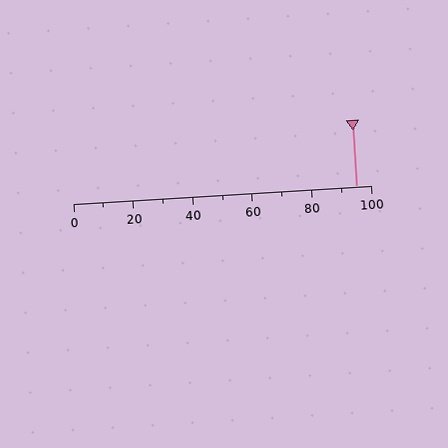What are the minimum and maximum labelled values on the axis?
The axis runs from 0 to 100.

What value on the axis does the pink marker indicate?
The marker indicates approximately 95.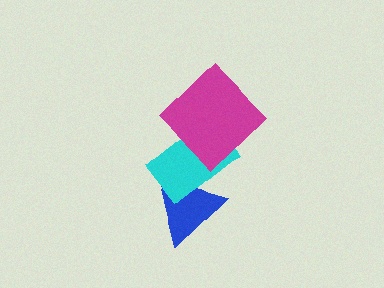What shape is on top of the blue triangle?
The cyan rectangle is on top of the blue triangle.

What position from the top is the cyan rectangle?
The cyan rectangle is 2nd from the top.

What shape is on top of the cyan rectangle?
The magenta diamond is on top of the cyan rectangle.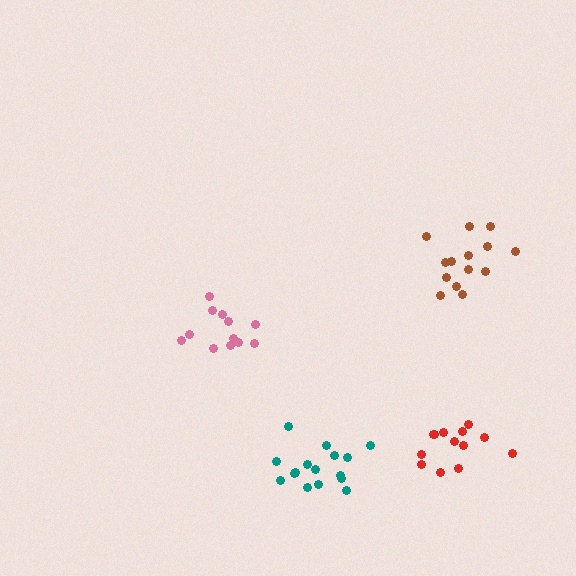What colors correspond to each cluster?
The clusters are colored: teal, red, brown, pink.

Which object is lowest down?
The teal cluster is bottommost.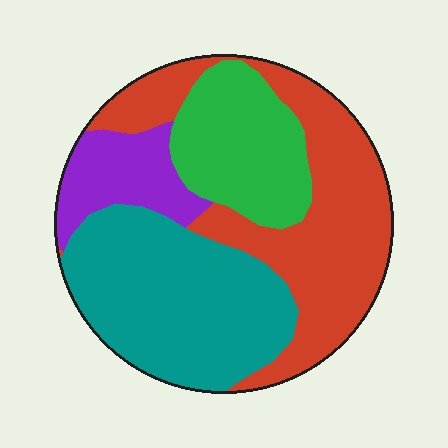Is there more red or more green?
Red.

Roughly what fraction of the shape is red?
Red covers about 35% of the shape.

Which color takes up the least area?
Purple, at roughly 10%.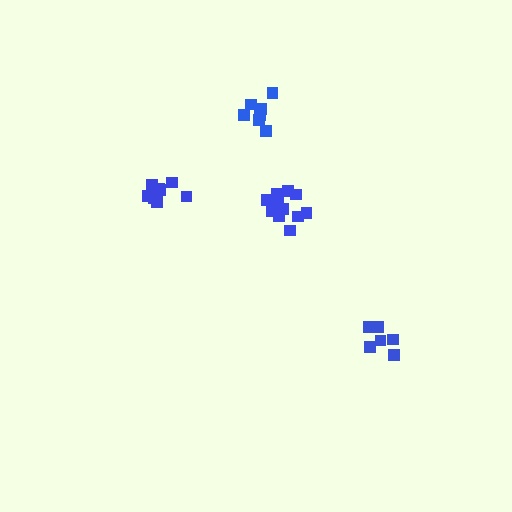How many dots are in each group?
Group 1: 7 dots, Group 2: 8 dots, Group 3: 11 dots, Group 4: 6 dots (32 total).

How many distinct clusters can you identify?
There are 4 distinct clusters.